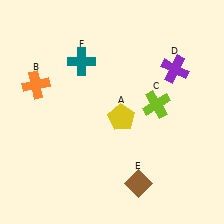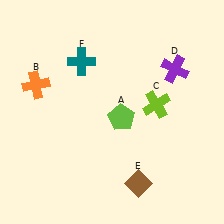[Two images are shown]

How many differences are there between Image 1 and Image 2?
There is 1 difference between the two images.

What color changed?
The pentagon (A) changed from yellow in Image 1 to lime in Image 2.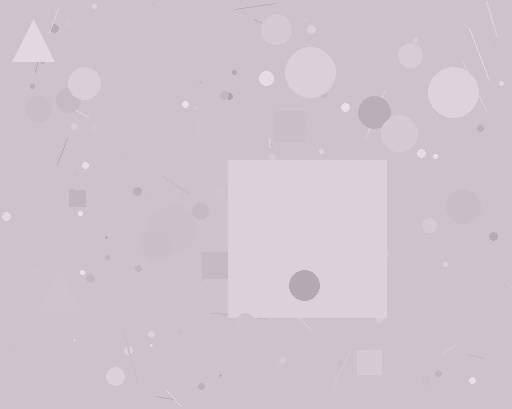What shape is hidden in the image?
A square is hidden in the image.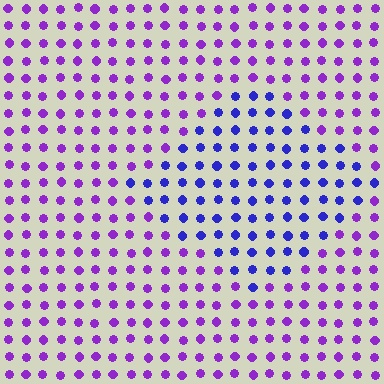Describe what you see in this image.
The image is filled with small purple elements in a uniform arrangement. A diamond-shaped region is visible where the elements are tinted to a slightly different hue, forming a subtle color boundary.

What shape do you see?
I see a diamond.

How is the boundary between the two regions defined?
The boundary is defined purely by a slight shift in hue (about 38 degrees). Spacing, size, and orientation are identical on both sides.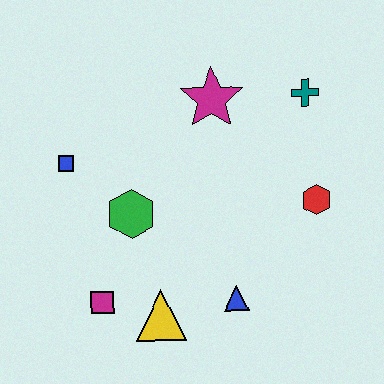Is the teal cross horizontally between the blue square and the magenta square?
No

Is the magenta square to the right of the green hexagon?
No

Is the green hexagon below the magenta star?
Yes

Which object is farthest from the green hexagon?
The teal cross is farthest from the green hexagon.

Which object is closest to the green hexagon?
The blue square is closest to the green hexagon.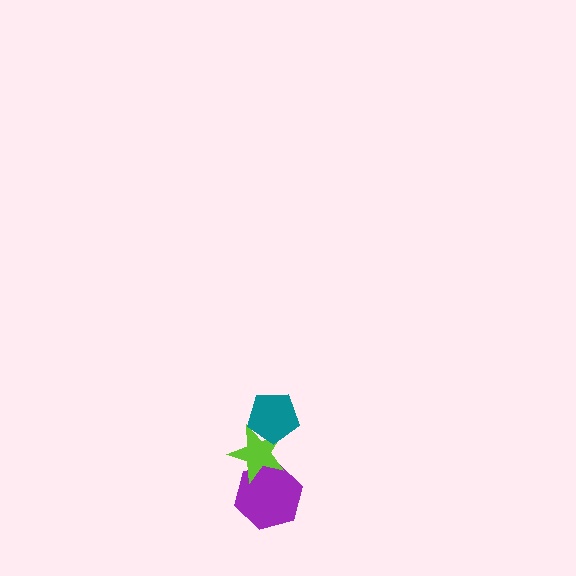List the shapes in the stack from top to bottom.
From top to bottom: the teal pentagon, the lime star, the purple hexagon.